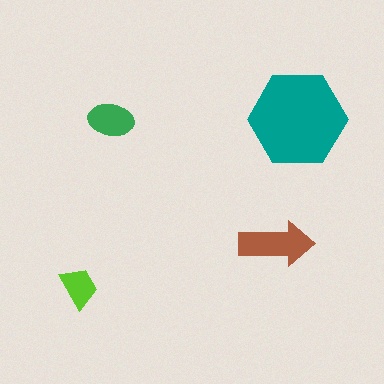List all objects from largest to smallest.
The teal hexagon, the brown arrow, the green ellipse, the lime trapezoid.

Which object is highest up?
The teal hexagon is topmost.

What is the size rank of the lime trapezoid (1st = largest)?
4th.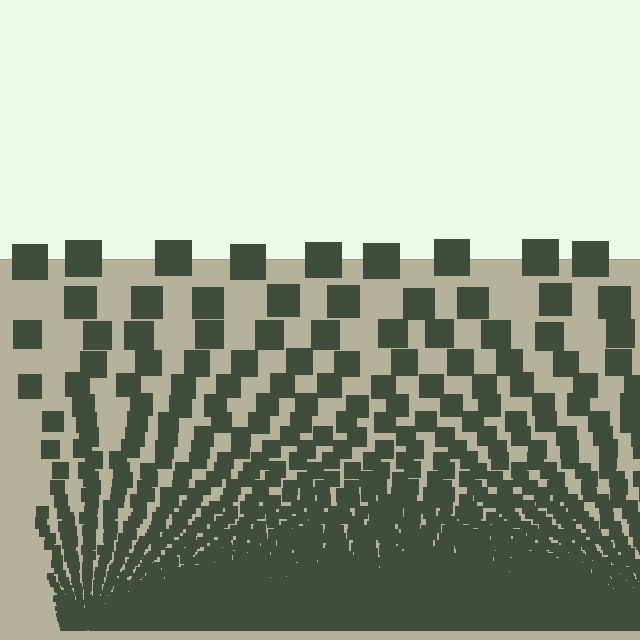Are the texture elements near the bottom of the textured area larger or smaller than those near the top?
Smaller. The gradient is inverted — elements near the bottom are smaller and denser.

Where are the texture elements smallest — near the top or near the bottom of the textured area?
Near the bottom.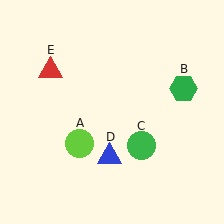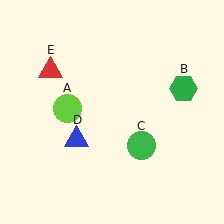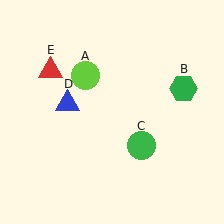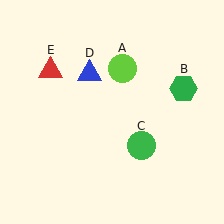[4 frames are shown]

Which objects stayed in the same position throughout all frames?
Green hexagon (object B) and green circle (object C) and red triangle (object E) remained stationary.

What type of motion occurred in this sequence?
The lime circle (object A), blue triangle (object D) rotated clockwise around the center of the scene.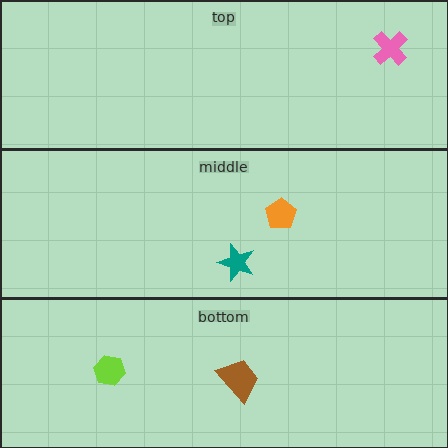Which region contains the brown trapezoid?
The bottom region.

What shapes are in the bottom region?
The brown trapezoid, the lime hexagon.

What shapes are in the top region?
The pink cross.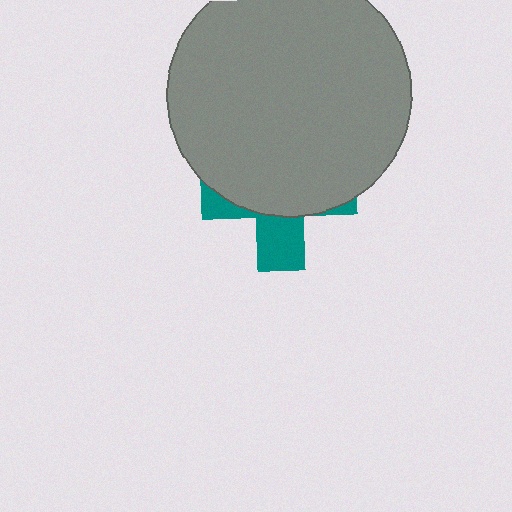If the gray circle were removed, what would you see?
You would see the complete teal cross.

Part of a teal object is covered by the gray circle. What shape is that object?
It is a cross.